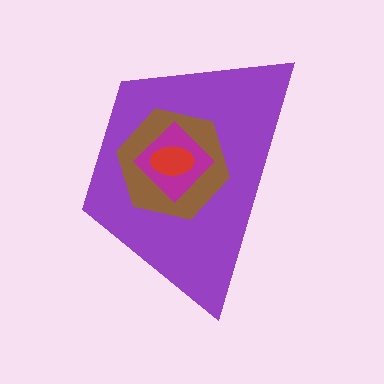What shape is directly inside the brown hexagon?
The magenta diamond.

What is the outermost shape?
The purple trapezoid.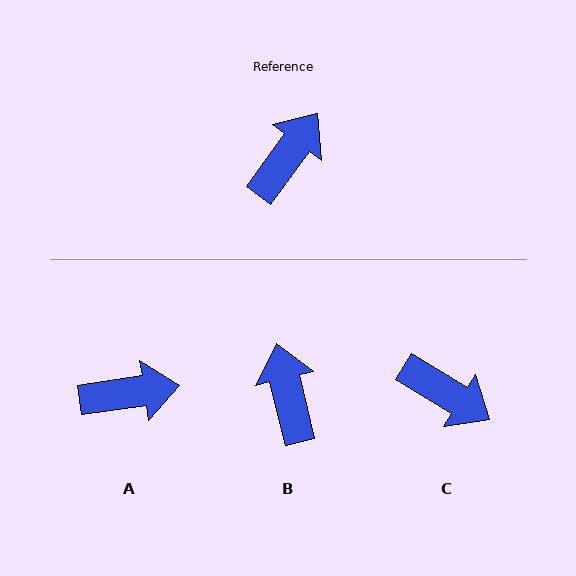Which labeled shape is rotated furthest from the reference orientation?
C, about 86 degrees away.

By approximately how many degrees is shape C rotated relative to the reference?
Approximately 86 degrees clockwise.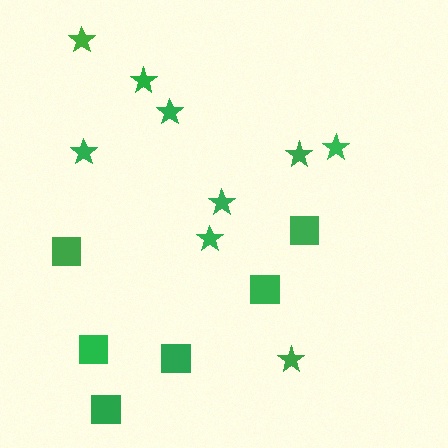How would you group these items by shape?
There are 2 groups: one group of squares (6) and one group of stars (9).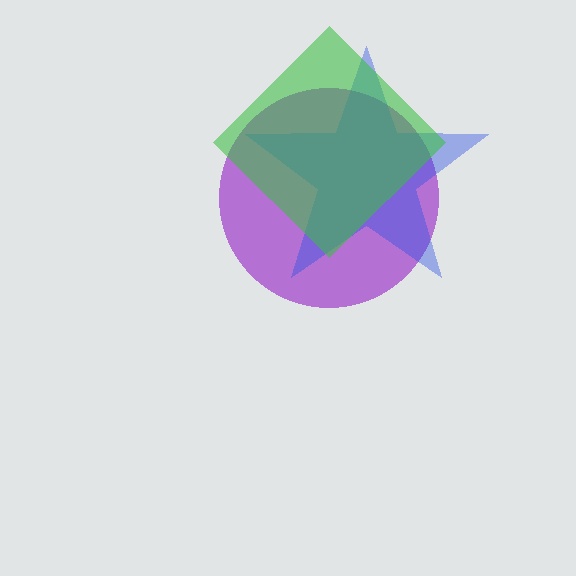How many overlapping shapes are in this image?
There are 3 overlapping shapes in the image.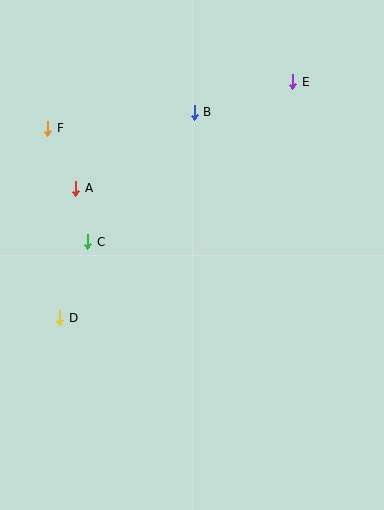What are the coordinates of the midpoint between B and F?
The midpoint between B and F is at (121, 120).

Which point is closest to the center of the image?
Point C at (88, 242) is closest to the center.